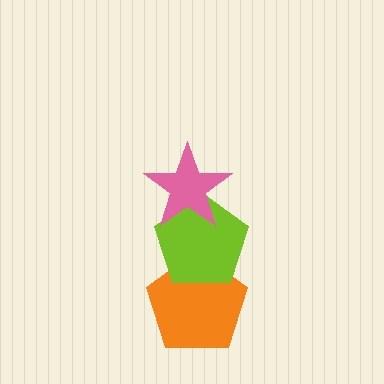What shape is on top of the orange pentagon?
The lime pentagon is on top of the orange pentagon.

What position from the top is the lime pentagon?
The lime pentagon is 2nd from the top.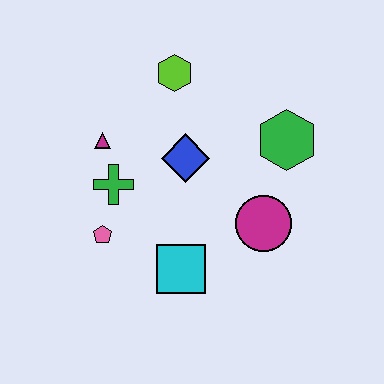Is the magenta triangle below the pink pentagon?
No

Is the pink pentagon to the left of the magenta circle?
Yes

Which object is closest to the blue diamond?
The green cross is closest to the blue diamond.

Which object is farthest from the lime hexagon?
The cyan square is farthest from the lime hexagon.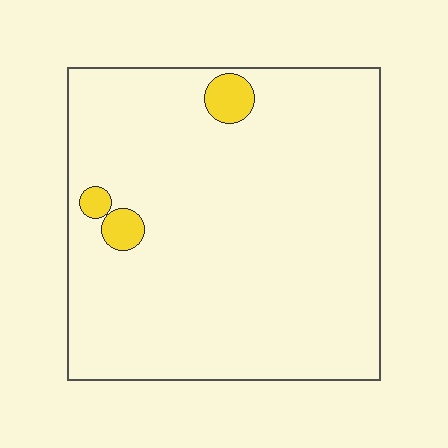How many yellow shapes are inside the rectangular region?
3.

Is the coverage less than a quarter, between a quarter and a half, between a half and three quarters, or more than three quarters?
Less than a quarter.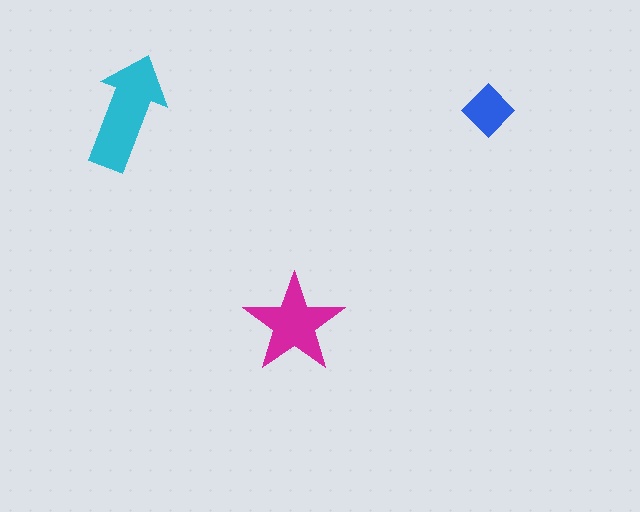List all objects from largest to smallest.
The cyan arrow, the magenta star, the blue diamond.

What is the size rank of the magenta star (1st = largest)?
2nd.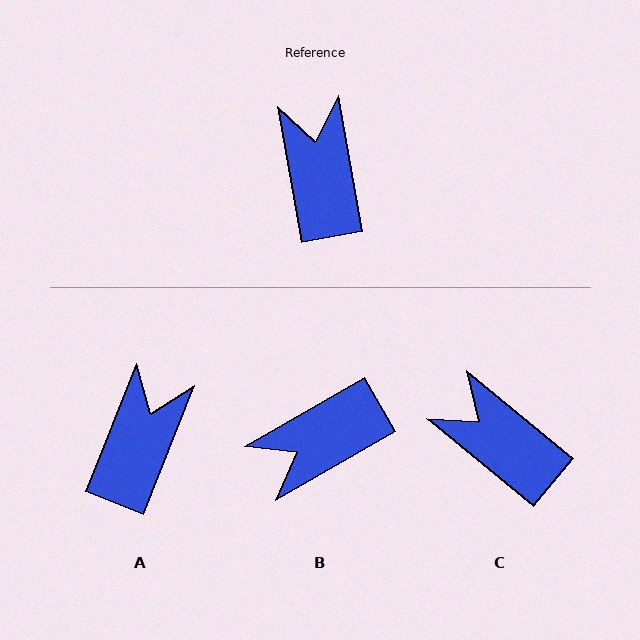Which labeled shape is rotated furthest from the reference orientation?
B, about 110 degrees away.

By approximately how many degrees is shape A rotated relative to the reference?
Approximately 31 degrees clockwise.